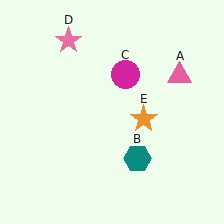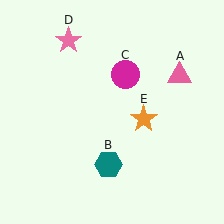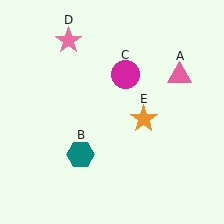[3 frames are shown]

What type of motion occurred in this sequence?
The teal hexagon (object B) rotated clockwise around the center of the scene.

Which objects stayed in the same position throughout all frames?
Pink triangle (object A) and magenta circle (object C) and pink star (object D) and orange star (object E) remained stationary.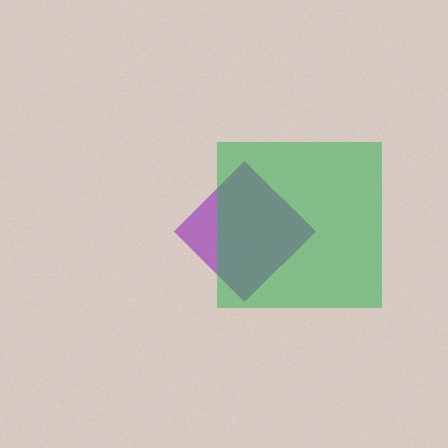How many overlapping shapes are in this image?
There are 2 overlapping shapes in the image.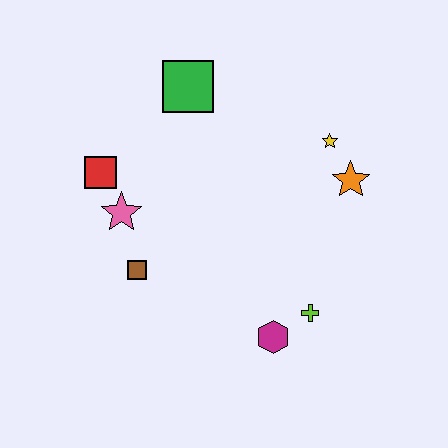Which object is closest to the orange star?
The yellow star is closest to the orange star.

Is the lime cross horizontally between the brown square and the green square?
No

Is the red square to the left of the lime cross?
Yes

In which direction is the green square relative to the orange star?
The green square is to the left of the orange star.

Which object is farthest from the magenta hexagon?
The green square is farthest from the magenta hexagon.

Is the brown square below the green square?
Yes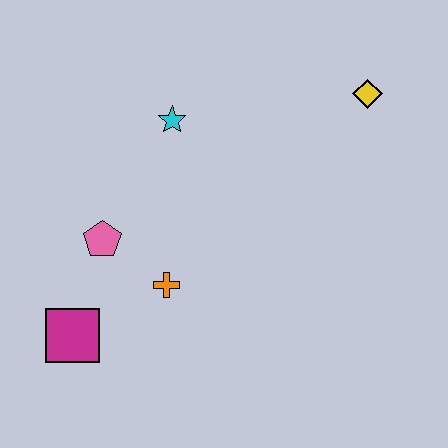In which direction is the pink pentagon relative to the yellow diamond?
The pink pentagon is to the left of the yellow diamond.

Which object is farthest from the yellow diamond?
The magenta square is farthest from the yellow diamond.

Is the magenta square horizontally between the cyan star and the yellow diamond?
No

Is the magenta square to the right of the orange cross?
No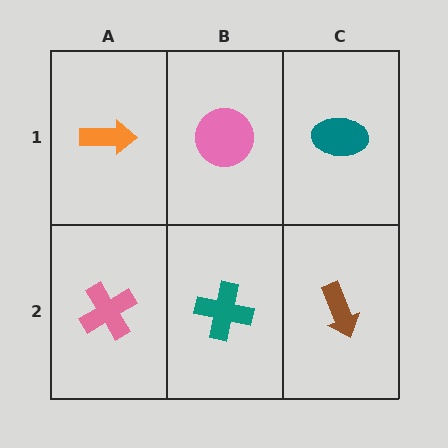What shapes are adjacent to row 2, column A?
An orange arrow (row 1, column A), a teal cross (row 2, column B).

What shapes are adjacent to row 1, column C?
A brown arrow (row 2, column C), a pink circle (row 1, column B).